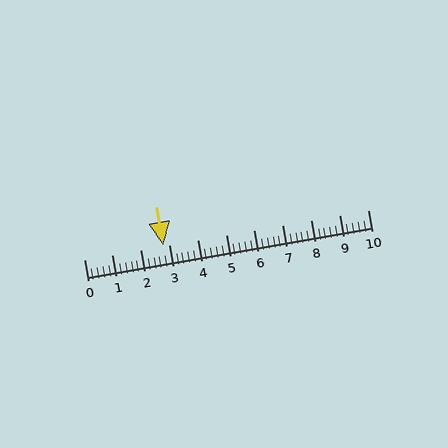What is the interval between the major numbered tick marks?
The major tick marks are spaced 1 units apart.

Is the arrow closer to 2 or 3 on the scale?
The arrow is closer to 3.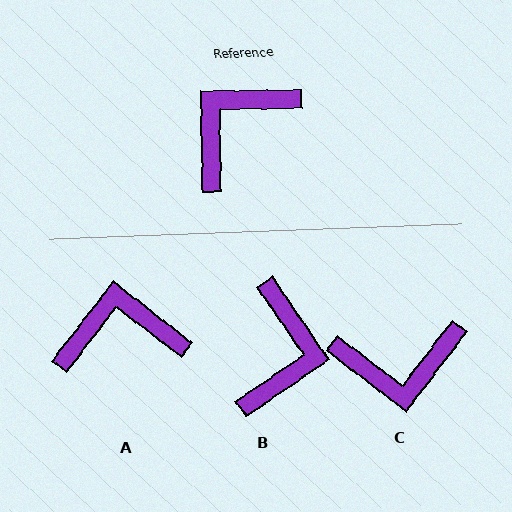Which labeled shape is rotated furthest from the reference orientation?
B, about 146 degrees away.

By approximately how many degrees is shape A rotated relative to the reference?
Approximately 38 degrees clockwise.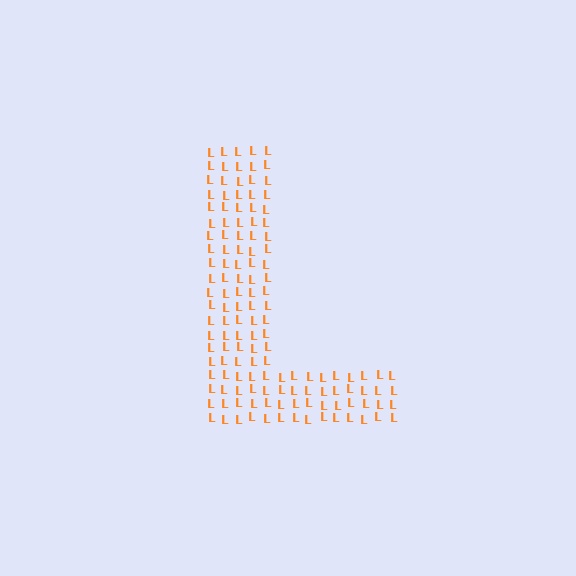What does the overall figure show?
The overall figure shows the letter L.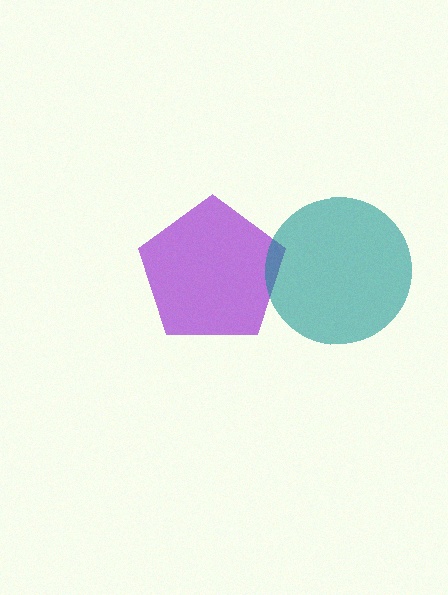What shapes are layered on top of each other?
The layered shapes are: a purple pentagon, a teal circle.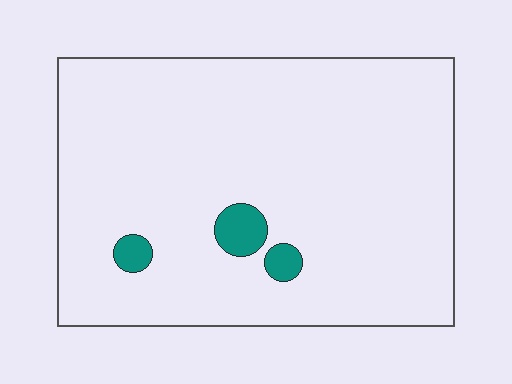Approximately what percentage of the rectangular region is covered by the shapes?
Approximately 5%.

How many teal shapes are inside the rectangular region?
3.